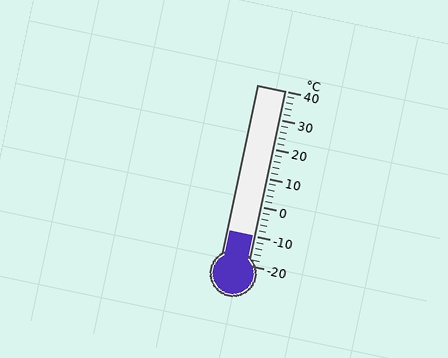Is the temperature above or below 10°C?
The temperature is below 10°C.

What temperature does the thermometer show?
The thermometer shows approximately -10°C.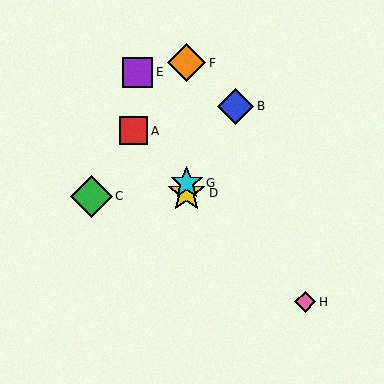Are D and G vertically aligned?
Yes, both are at x≈187.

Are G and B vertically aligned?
No, G is at x≈187 and B is at x≈236.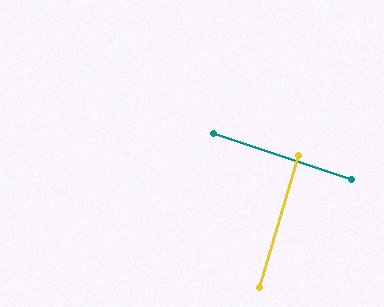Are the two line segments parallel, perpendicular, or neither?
Perpendicular — they meet at approximately 88°.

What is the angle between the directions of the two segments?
Approximately 88 degrees.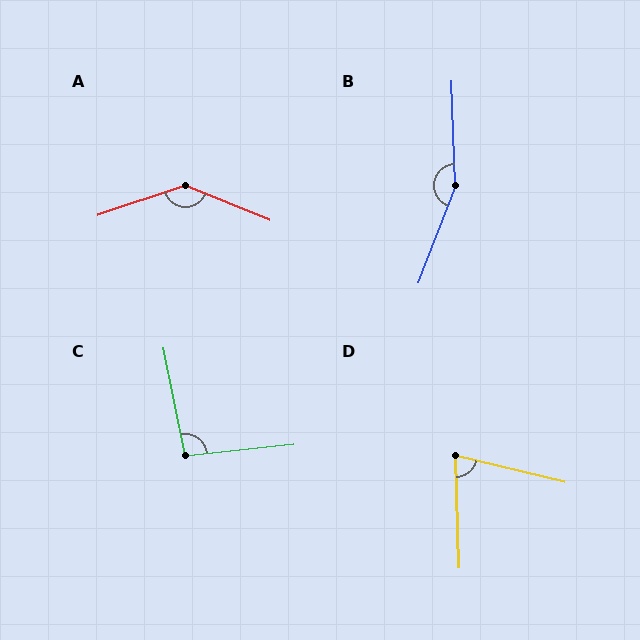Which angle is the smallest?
D, at approximately 75 degrees.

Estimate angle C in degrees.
Approximately 95 degrees.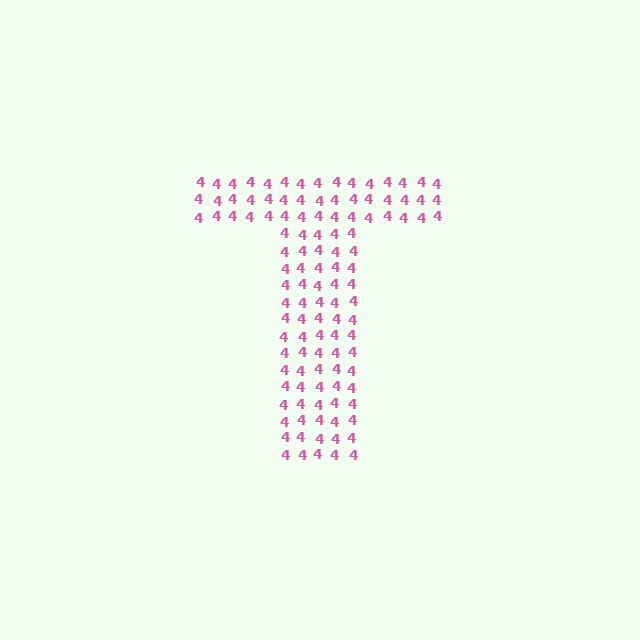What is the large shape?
The large shape is the letter T.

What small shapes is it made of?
It is made of small digit 4's.